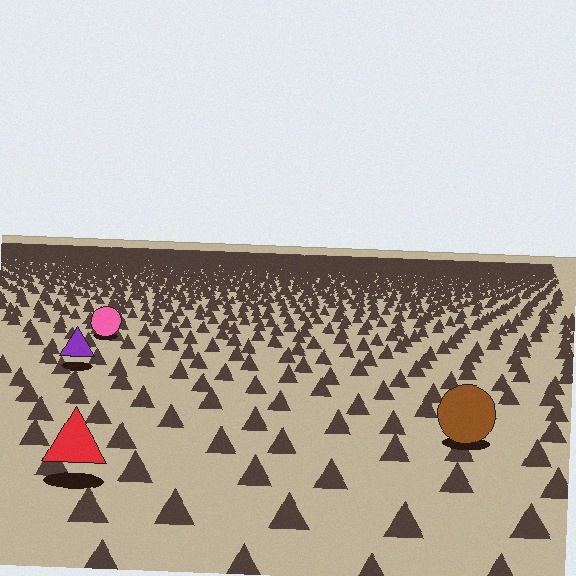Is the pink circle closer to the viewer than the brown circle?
No. The brown circle is closer — you can tell from the texture gradient: the ground texture is coarser near it.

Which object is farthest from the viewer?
The pink circle is farthest from the viewer. It appears smaller and the ground texture around it is denser.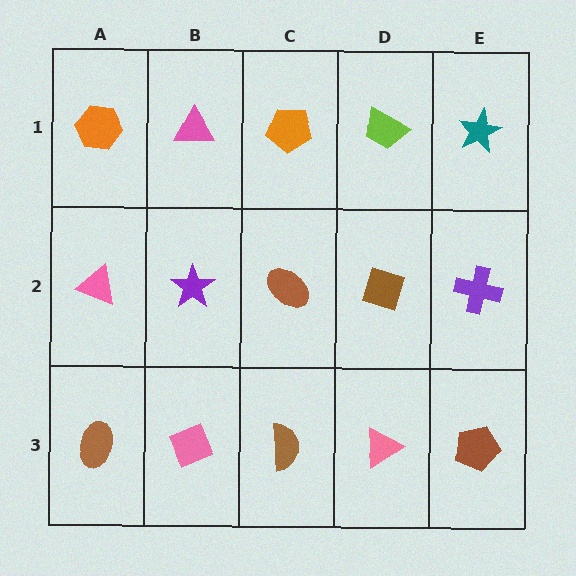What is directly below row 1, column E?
A purple cross.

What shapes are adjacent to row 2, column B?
A pink triangle (row 1, column B), a pink diamond (row 3, column B), a pink triangle (row 2, column A), a brown ellipse (row 2, column C).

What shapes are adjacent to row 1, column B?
A purple star (row 2, column B), an orange hexagon (row 1, column A), an orange pentagon (row 1, column C).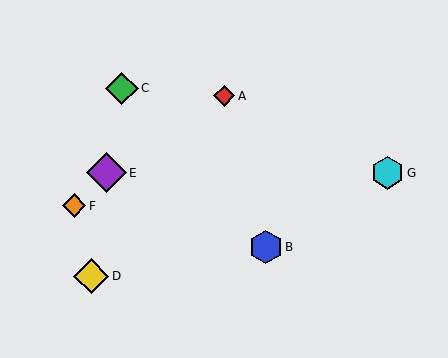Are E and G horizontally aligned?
Yes, both are at y≈173.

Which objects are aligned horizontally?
Objects E, G are aligned horizontally.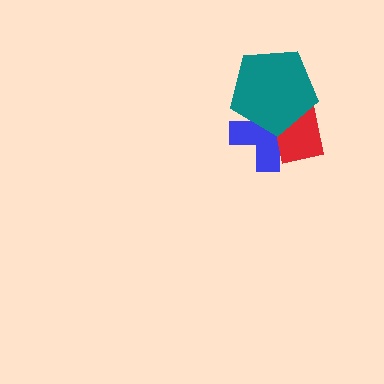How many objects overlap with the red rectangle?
2 objects overlap with the red rectangle.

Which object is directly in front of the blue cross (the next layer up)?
The red rectangle is directly in front of the blue cross.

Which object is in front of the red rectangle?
The teal pentagon is in front of the red rectangle.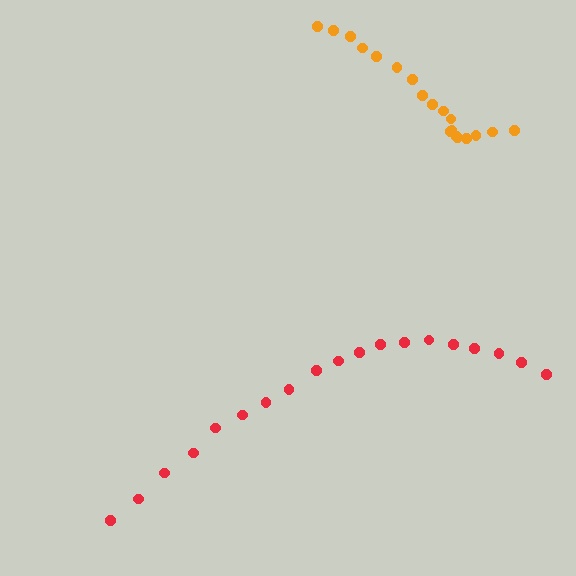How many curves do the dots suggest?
There are 2 distinct paths.